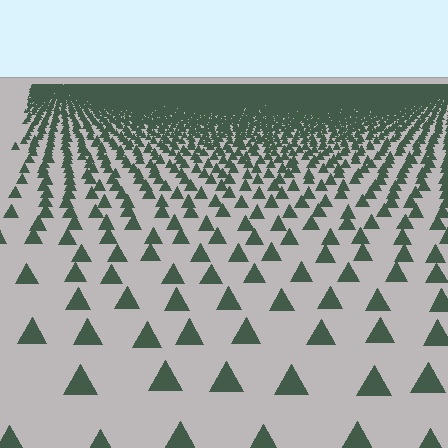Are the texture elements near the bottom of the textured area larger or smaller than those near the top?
Larger. Near the bottom, elements are closer to the viewer and appear at a bigger on-screen size.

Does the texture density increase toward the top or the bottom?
Density increases toward the top.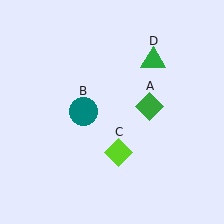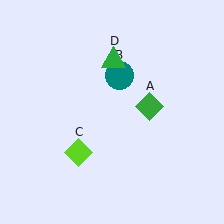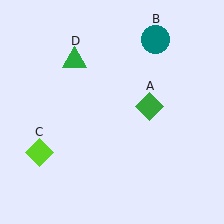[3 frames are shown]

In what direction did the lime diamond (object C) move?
The lime diamond (object C) moved left.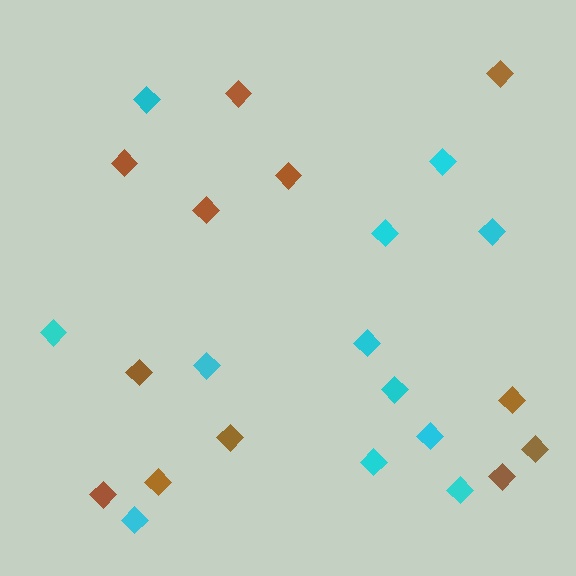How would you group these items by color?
There are 2 groups: one group of cyan diamonds (12) and one group of brown diamonds (12).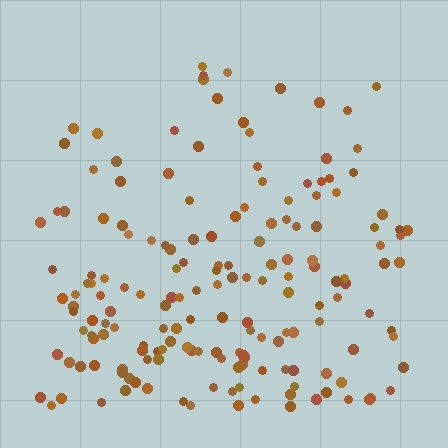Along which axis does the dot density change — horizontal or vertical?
Vertical.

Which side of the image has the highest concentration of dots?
The bottom.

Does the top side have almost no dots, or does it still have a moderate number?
Still a moderate number, just noticeably fewer than the bottom.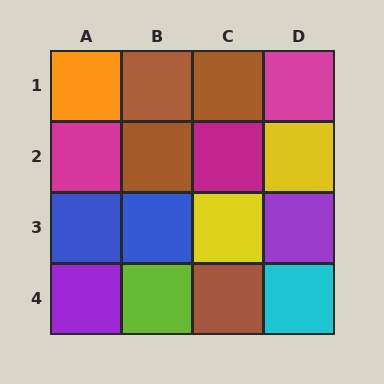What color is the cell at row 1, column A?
Orange.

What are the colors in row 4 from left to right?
Purple, lime, brown, cyan.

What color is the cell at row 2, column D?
Yellow.